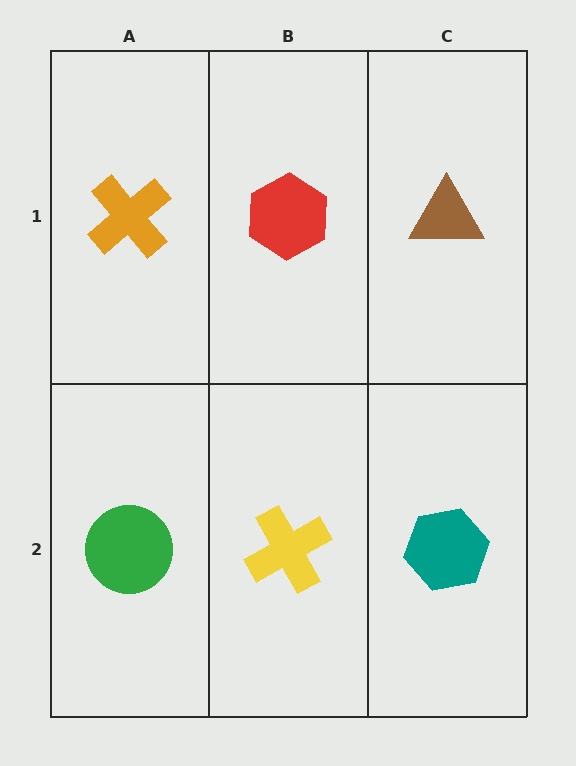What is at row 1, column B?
A red hexagon.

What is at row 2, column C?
A teal hexagon.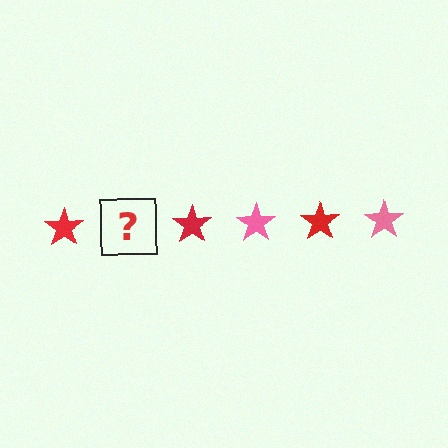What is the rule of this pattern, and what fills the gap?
The rule is that the pattern cycles through red, pink stars. The gap should be filled with a pink star.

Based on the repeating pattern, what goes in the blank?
The blank should be a pink star.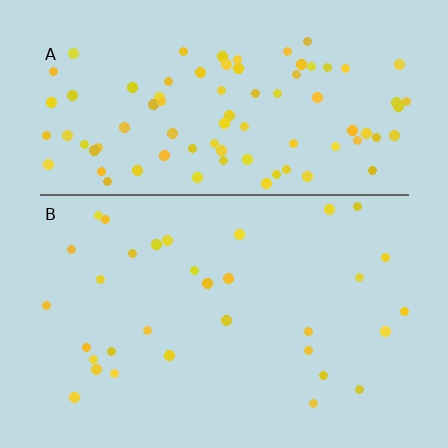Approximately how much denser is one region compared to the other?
Approximately 2.7× — region A over region B.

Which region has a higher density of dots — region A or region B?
A (the top).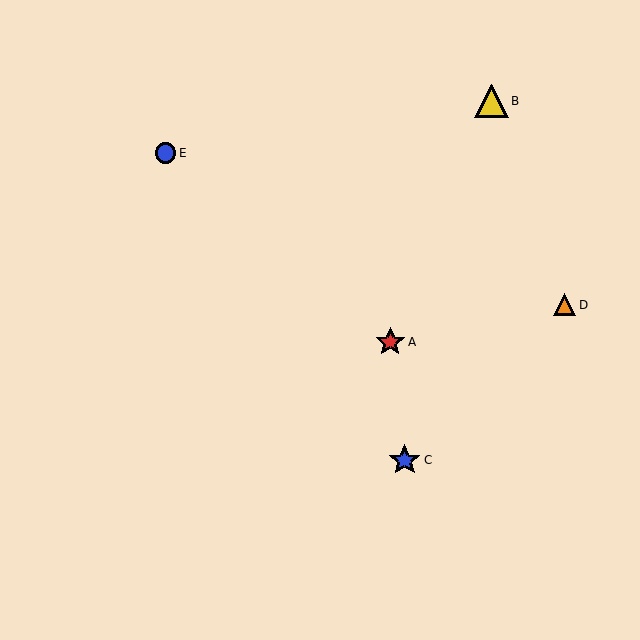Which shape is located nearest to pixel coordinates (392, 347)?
The red star (labeled A) at (390, 342) is nearest to that location.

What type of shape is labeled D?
Shape D is an orange triangle.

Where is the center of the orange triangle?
The center of the orange triangle is at (565, 305).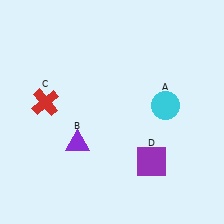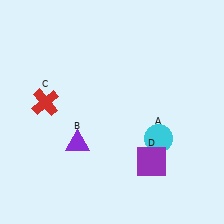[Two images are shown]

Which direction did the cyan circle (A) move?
The cyan circle (A) moved down.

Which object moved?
The cyan circle (A) moved down.